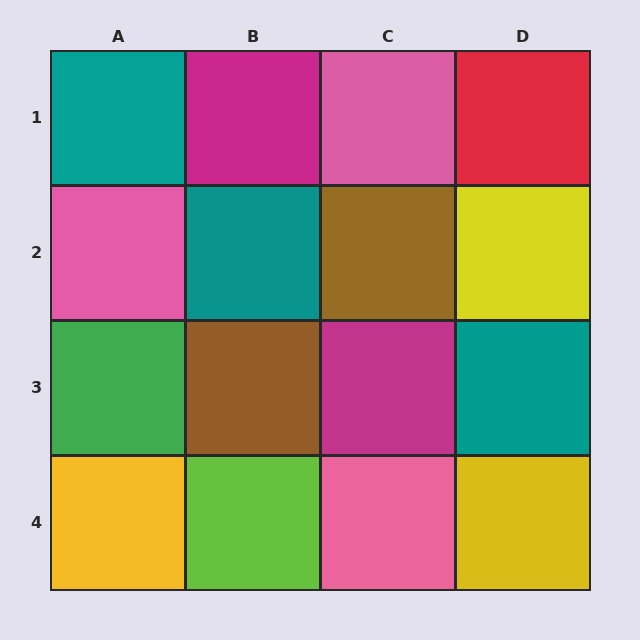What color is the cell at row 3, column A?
Green.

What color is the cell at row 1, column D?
Red.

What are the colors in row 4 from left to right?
Yellow, lime, pink, yellow.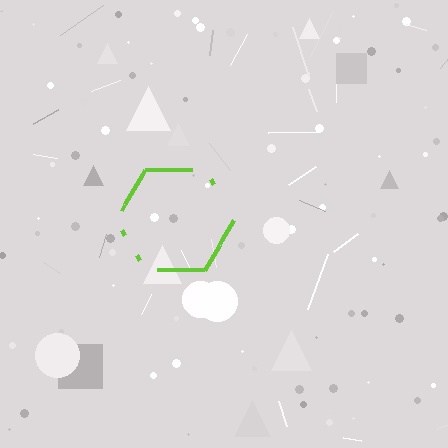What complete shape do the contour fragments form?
The contour fragments form a hexagon.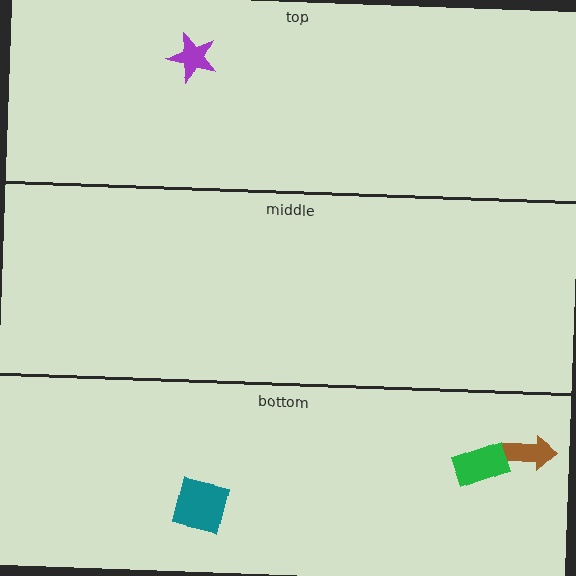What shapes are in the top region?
The purple star.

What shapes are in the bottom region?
The brown arrow, the teal square, the green rectangle.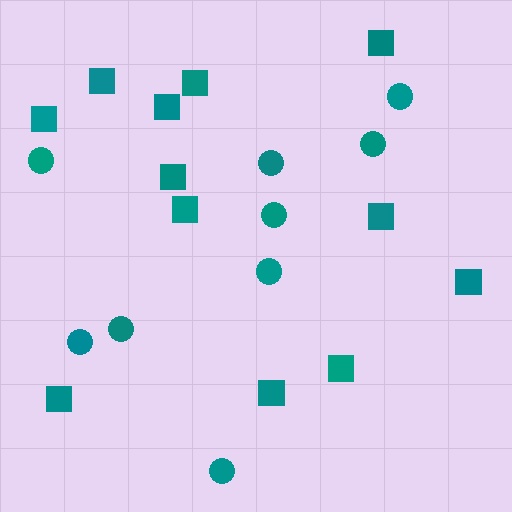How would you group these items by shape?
There are 2 groups: one group of circles (9) and one group of squares (12).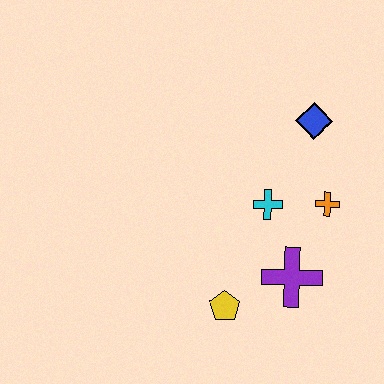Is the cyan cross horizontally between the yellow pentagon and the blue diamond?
Yes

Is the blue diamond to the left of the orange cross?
Yes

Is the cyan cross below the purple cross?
No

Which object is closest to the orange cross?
The cyan cross is closest to the orange cross.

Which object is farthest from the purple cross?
The blue diamond is farthest from the purple cross.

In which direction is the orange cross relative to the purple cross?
The orange cross is above the purple cross.